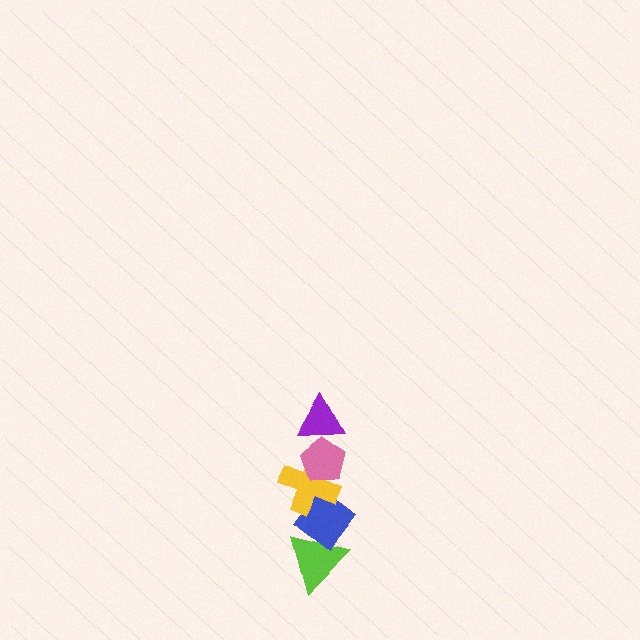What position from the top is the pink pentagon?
The pink pentagon is 2nd from the top.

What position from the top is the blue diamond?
The blue diamond is 4th from the top.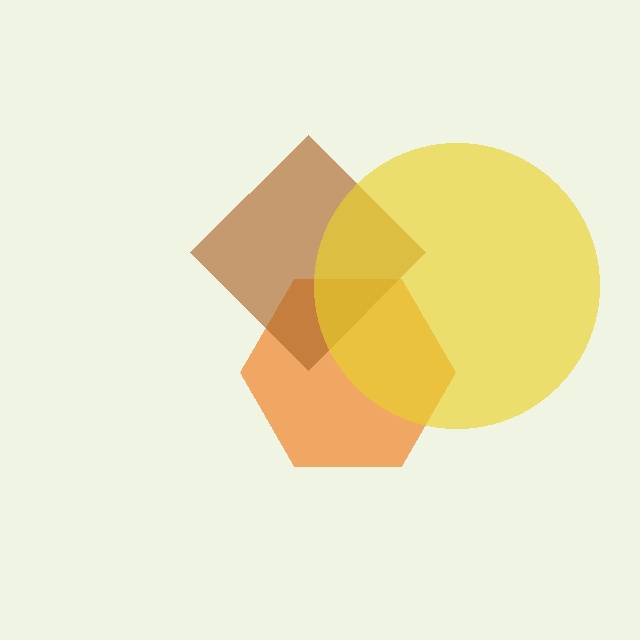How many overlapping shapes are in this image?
There are 3 overlapping shapes in the image.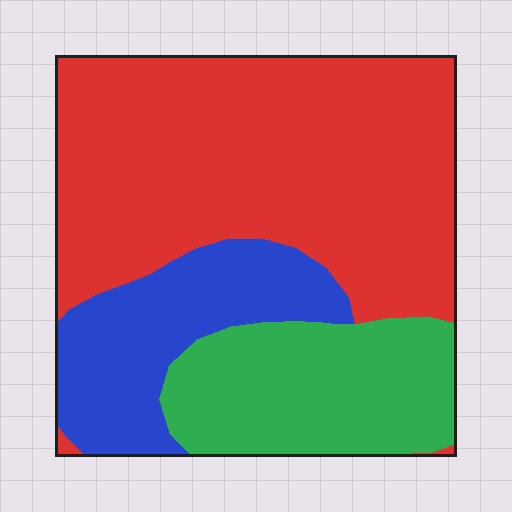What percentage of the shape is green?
Green takes up between a sixth and a third of the shape.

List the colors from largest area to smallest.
From largest to smallest: red, green, blue.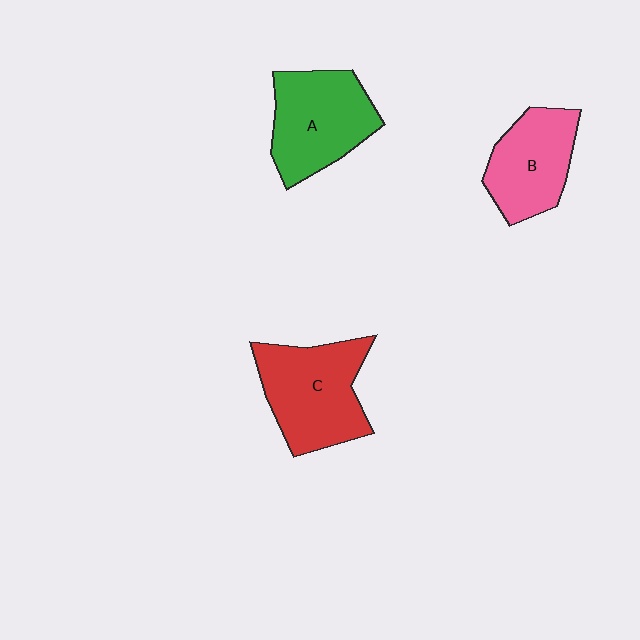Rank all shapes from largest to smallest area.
From largest to smallest: C (red), A (green), B (pink).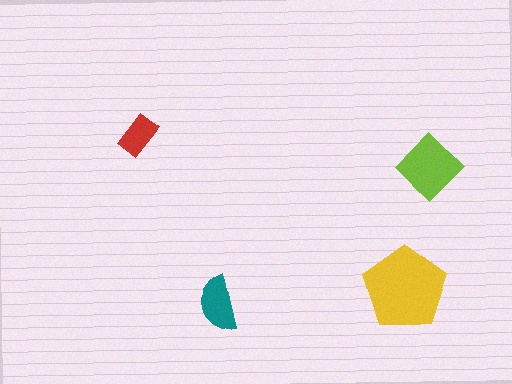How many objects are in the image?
There are 4 objects in the image.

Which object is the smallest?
The red rectangle.